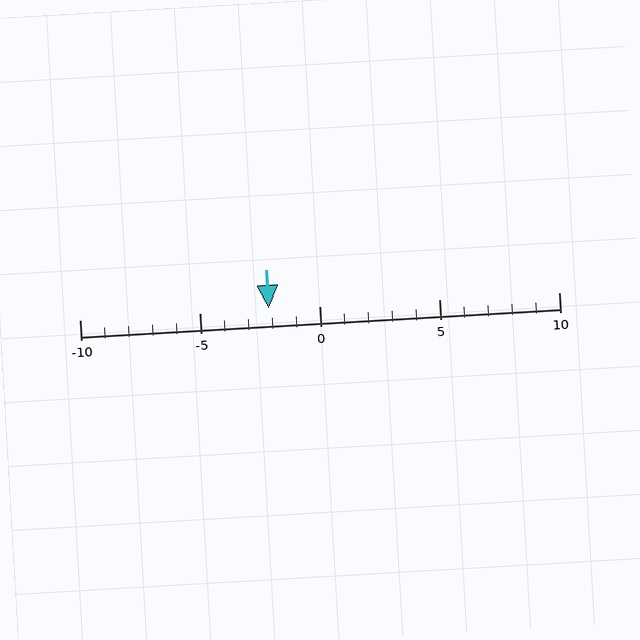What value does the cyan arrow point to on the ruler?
The cyan arrow points to approximately -2.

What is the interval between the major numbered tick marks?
The major tick marks are spaced 5 units apart.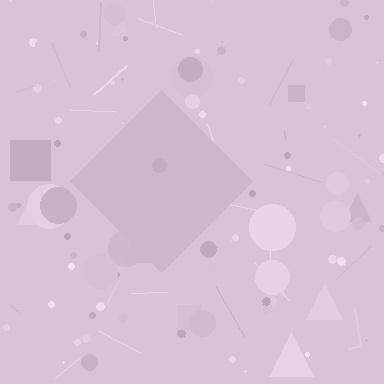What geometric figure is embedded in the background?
A diamond is embedded in the background.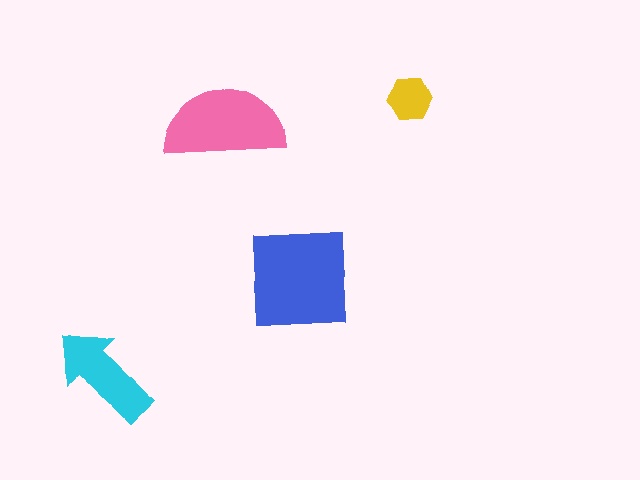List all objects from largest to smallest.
The blue square, the pink semicircle, the cyan arrow, the yellow hexagon.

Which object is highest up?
The yellow hexagon is topmost.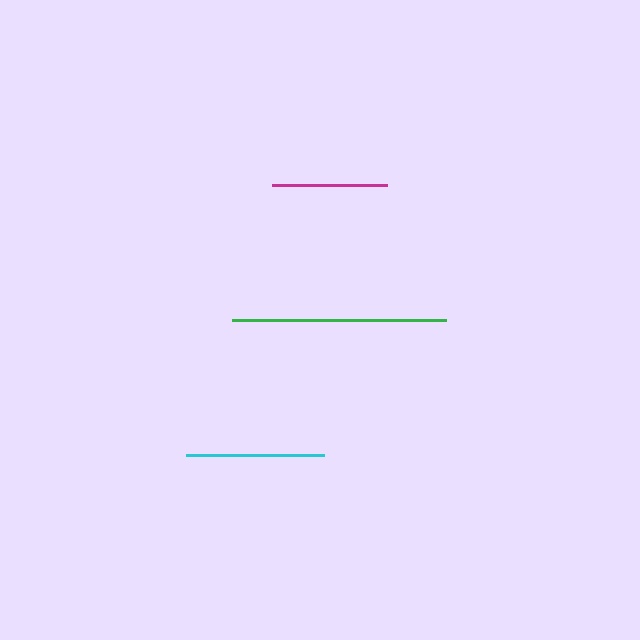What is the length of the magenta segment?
The magenta segment is approximately 115 pixels long.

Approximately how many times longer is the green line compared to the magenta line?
The green line is approximately 1.8 times the length of the magenta line.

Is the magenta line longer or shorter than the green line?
The green line is longer than the magenta line.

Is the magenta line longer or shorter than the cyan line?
The cyan line is longer than the magenta line.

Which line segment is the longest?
The green line is the longest at approximately 213 pixels.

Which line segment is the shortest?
The magenta line is the shortest at approximately 115 pixels.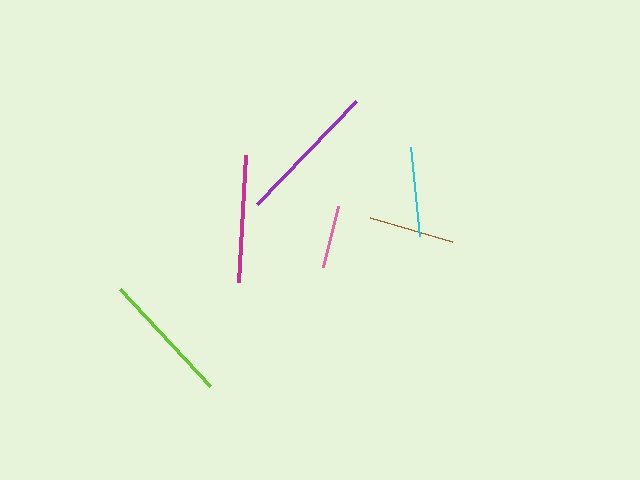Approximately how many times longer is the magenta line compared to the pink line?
The magenta line is approximately 2.0 times the length of the pink line.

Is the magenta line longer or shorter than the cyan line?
The magenta line is longer than the cyan line.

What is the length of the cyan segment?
The cyan segment is approximately 90 pixels long.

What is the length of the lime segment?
The lime segment is approximately 132 pixels long.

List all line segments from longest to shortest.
From longest to shortest: purple, lime, magenta, cyan, brown, pink.